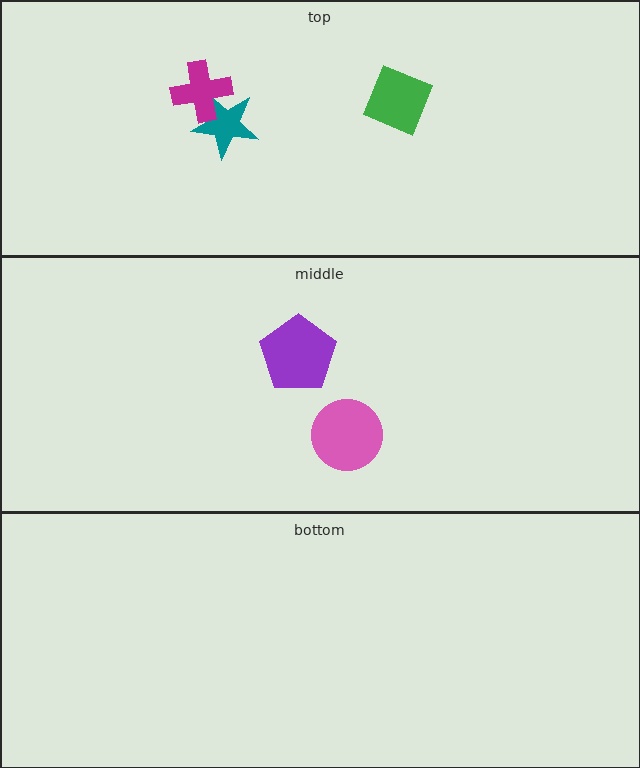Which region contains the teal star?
The top region.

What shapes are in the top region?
The teal star, the green diamond, the magenta cross.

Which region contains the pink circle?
The middle region.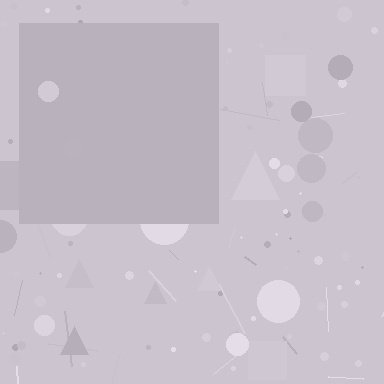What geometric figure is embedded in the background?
A square is embedded in the background.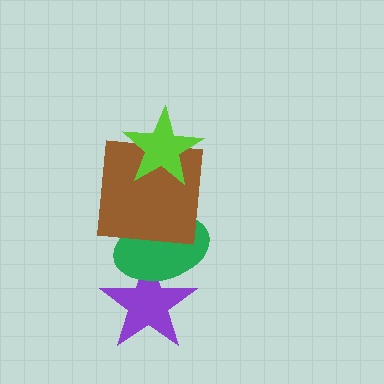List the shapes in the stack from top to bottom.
From top to bottom: the lime star, the brown square, the green ellipse, the purple star.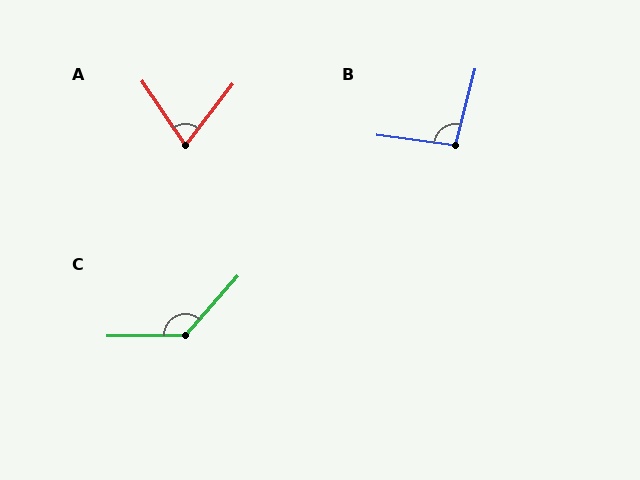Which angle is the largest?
C, at approximately 132 degrees.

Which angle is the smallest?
A, at approximately 72 degrees.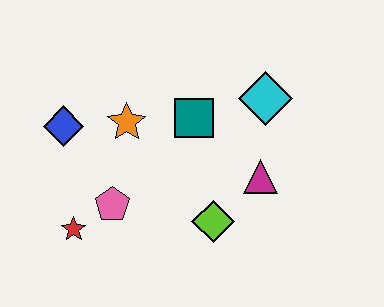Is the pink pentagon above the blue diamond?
No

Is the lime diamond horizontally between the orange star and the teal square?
No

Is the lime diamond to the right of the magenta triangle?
No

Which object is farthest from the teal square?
The red star is farthest from the teal square.